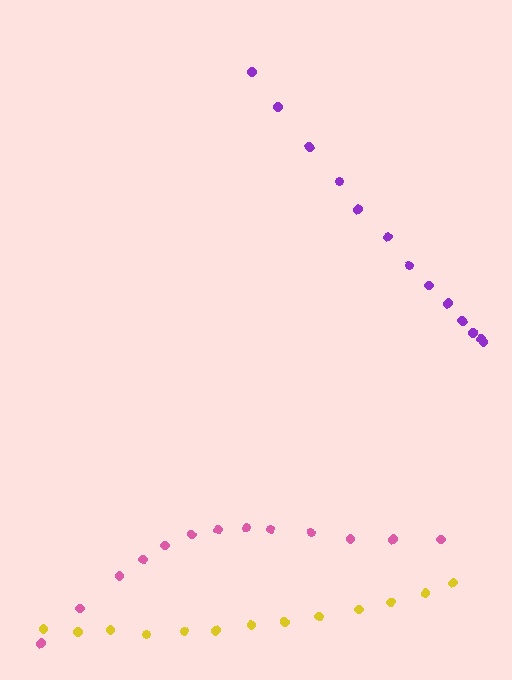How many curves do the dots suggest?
There are 3 distinct paths.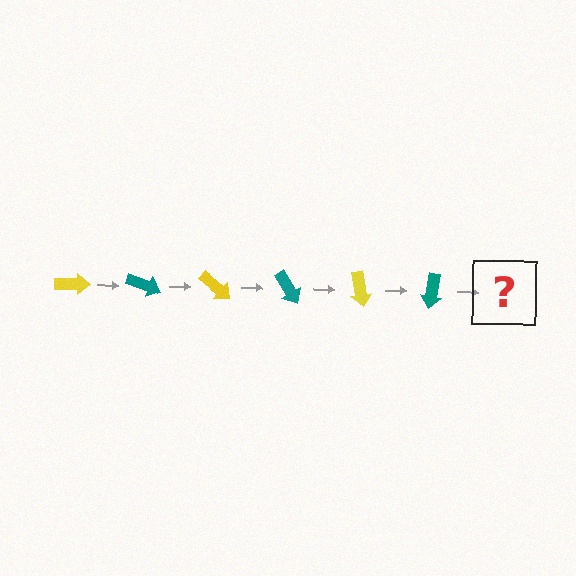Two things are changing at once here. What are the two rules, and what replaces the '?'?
The two rules are that it rotates 20 degrees each step and the color cycles through yellow and teal. The '?' should be a yellow arrow, rotated 120 degrees from the start.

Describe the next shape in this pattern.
It should be a yellow arrow, rotated 120 degrees from the start.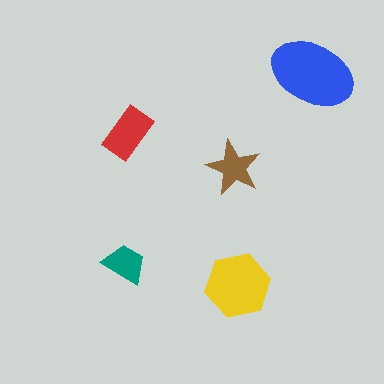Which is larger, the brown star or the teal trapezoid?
The brown star.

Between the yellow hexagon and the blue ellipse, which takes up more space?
The blue ellipse.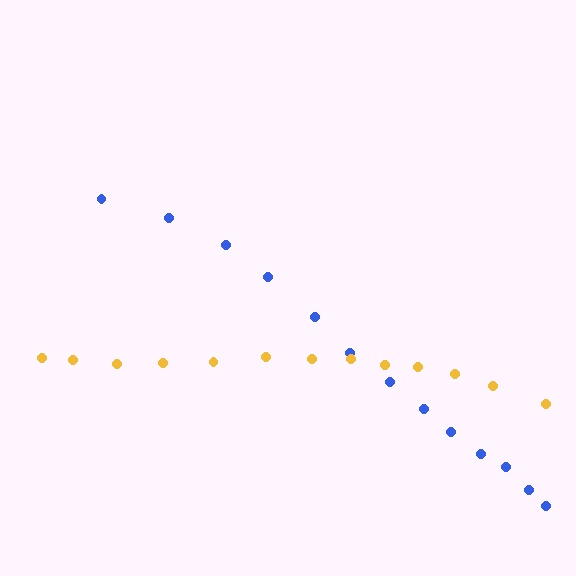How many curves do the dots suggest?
There are 2 distinct paths.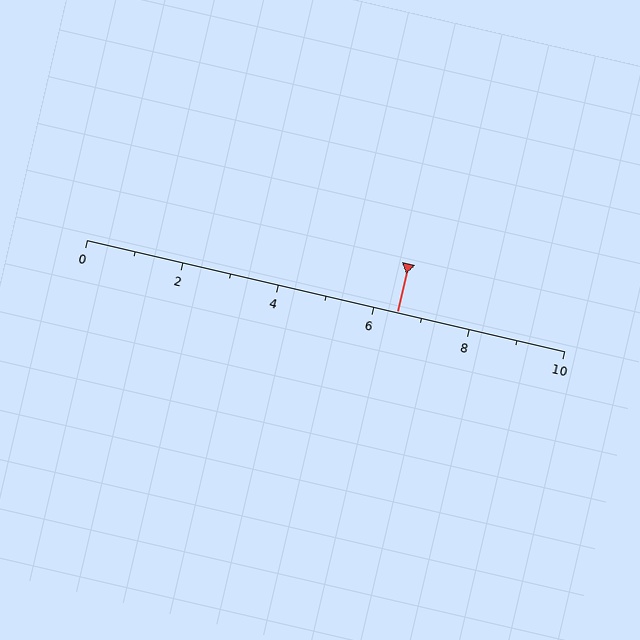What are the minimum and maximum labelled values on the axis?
The axis runs from 0 to 10.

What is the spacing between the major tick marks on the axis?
The major ticks are spaced 2 apart.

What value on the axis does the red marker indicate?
The marker indicates approximately 6.5.